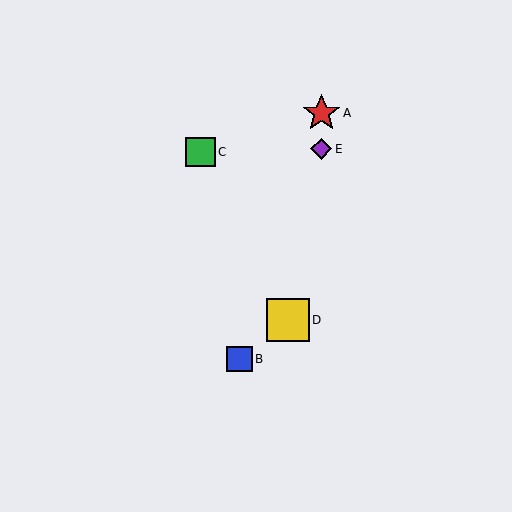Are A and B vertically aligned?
No, A is at x≈321 and B is at x≈240.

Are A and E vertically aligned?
Yes, both are at x≈321.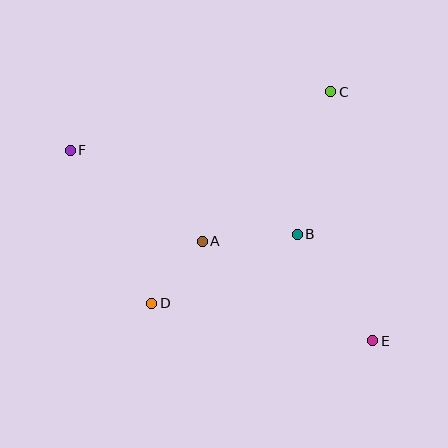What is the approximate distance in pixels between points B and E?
The distance between B and E is approximately 131 pixels.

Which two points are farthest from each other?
Points E and F are farthest from each other.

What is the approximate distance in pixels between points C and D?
The distance between C and D is approximately 277 pixels.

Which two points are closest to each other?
Points A and D are closest to each other.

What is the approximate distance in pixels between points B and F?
The distance between B and F is approximately 242 pixels.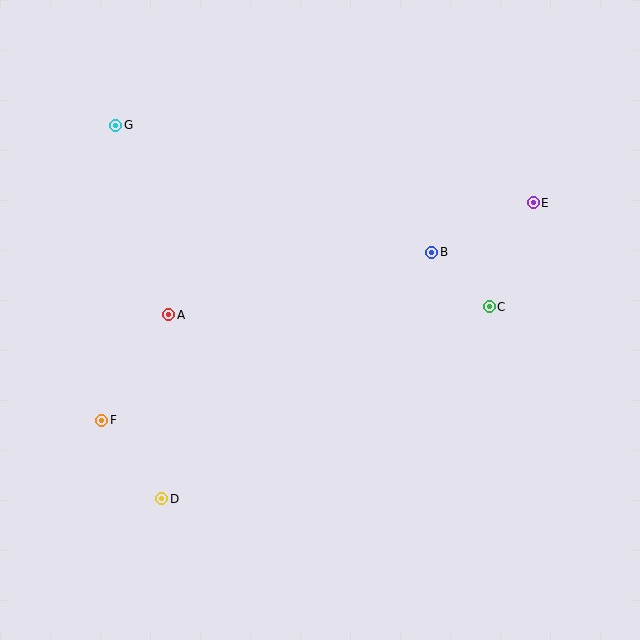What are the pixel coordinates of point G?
Point G is at (116, 125).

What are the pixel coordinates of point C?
Point C is at (489, 307).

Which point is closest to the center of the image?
Point B at (432, 252) is closest to the center.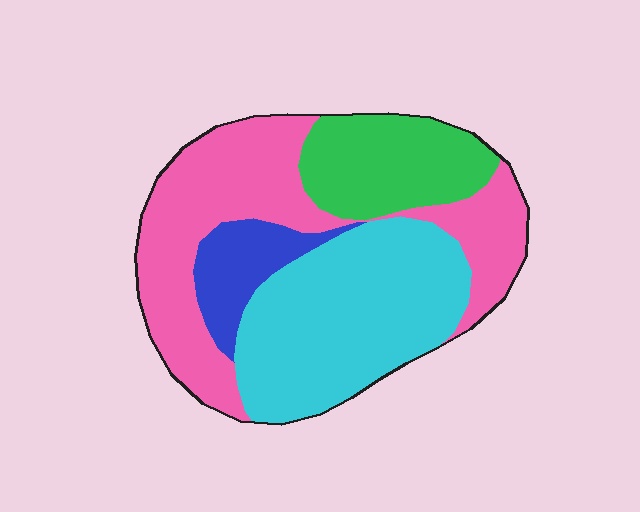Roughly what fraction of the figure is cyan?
Cyan takes up about one third (1/3) of the figure.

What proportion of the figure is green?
Green covers roughly 20% of the figure.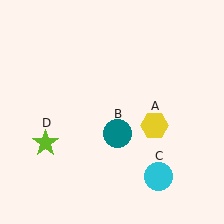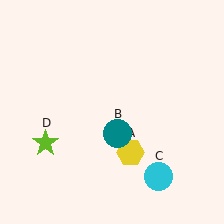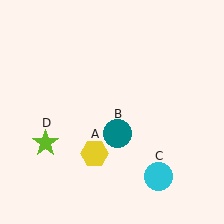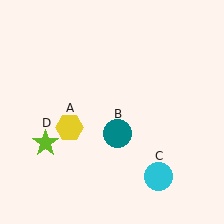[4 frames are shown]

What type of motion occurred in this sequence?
The yellow hexagon (object A) rotated clockwise around the center of the scene.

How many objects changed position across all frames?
1 object changed position: yellow hexagon (object A).